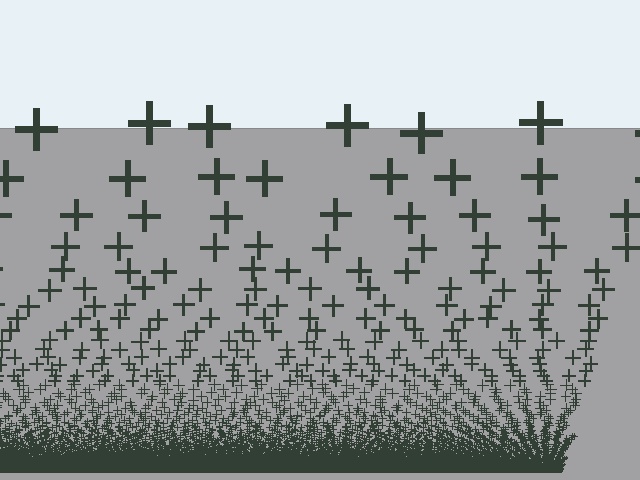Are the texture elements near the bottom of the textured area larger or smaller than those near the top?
Smaller. The gradient is inverted — elements near the bottom are smaller and denser.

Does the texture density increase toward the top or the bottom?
Density increases toward the bottom.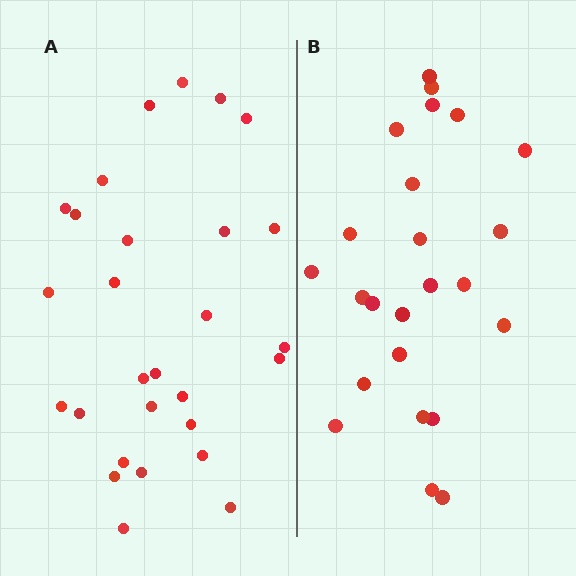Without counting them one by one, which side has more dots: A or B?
Region A (the left region) has more dots.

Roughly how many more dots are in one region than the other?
Region A has about 4 more dots than region B.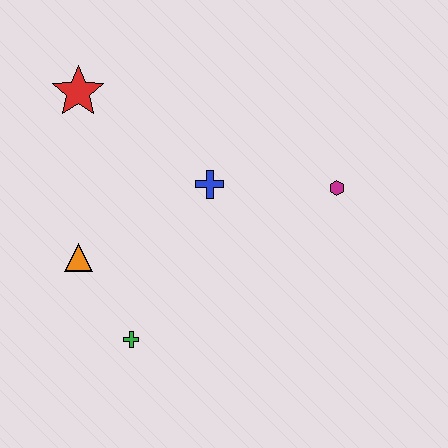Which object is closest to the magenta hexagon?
The blue cross is closest to the magenta hexagon.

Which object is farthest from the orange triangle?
The magenta hexagon is farthest from the orange triangle.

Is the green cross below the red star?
Yes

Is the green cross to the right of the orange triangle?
Yes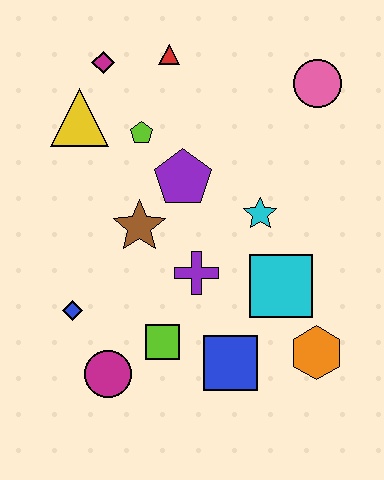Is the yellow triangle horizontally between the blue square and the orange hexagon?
No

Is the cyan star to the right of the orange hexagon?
No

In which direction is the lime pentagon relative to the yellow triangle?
The lime pentagon is to the right of the yellow triangle.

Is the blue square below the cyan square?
Yes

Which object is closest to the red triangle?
The magenta diamond is closest to the red triangle.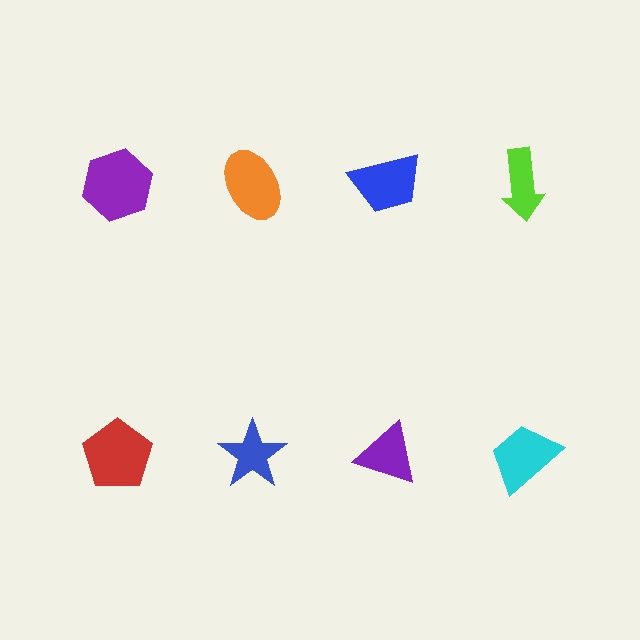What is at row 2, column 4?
A cyan trapezoid.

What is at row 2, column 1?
A red pentagon.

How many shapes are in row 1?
4 shapes.